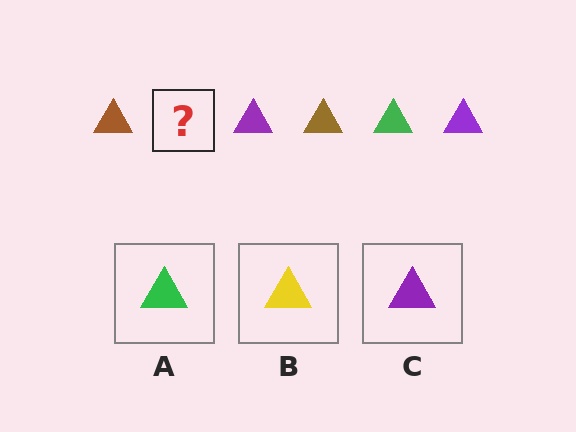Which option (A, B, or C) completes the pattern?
A.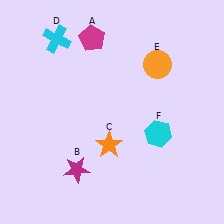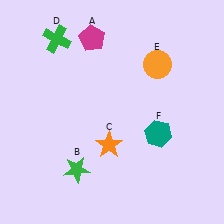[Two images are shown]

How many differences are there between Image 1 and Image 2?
There are 3 differences between the two images.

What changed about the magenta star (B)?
In Image 1, B is magenta. In Image 2, it changed to green.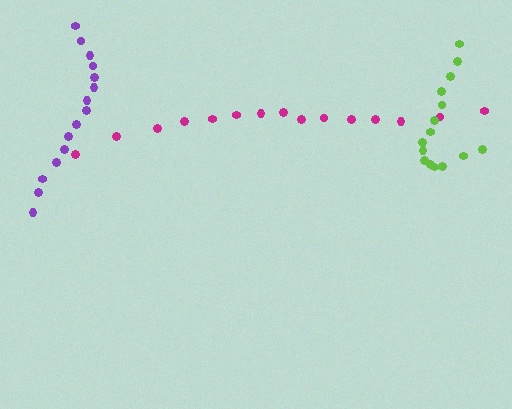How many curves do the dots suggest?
There are 3 distinct paths.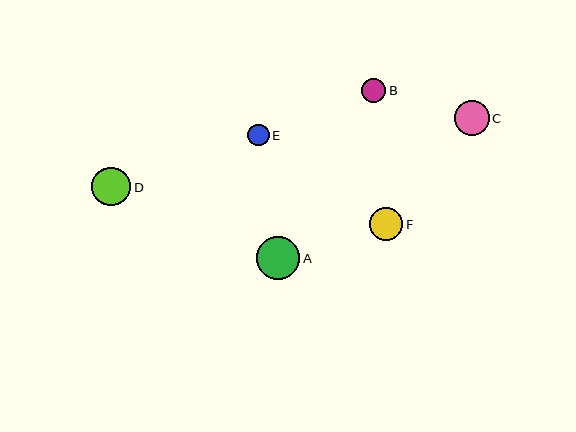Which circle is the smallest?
Circle E is the smallest with a size of approximately 22 pixels.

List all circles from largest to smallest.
From largest to smallest: A, D, C, F, B, E.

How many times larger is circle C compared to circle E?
Circle C is approximately 1.6 times the size of circle E.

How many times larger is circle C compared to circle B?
Circle C is approximately 1.4 times the size of circle B.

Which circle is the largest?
Circle A is the largest with a size of approximately 43 pixels.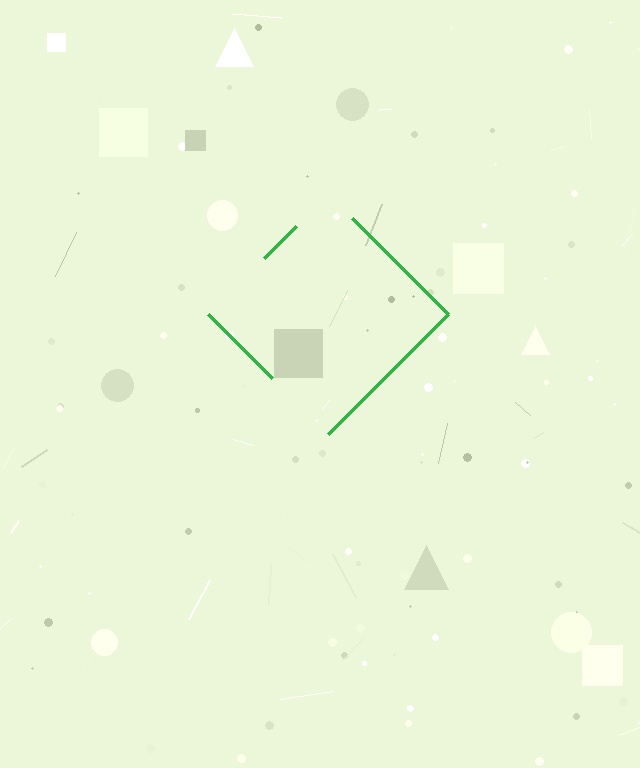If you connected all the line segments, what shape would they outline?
They would outline a diamond.